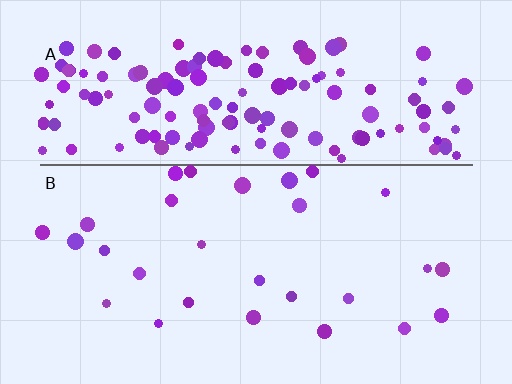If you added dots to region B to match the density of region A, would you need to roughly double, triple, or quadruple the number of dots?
Approximately quadruple.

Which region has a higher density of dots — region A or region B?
A (the top).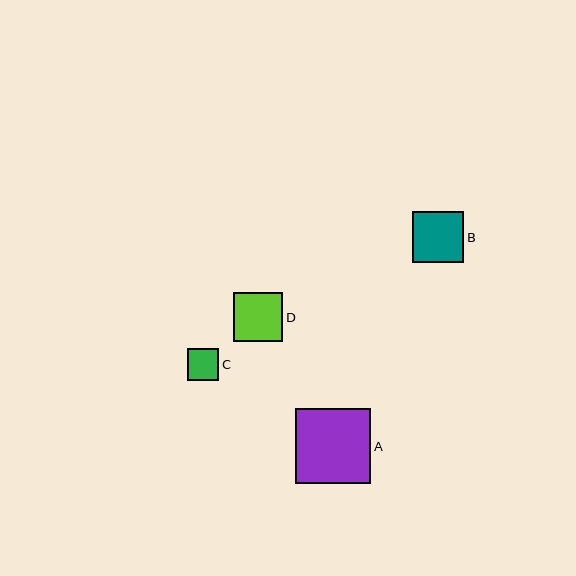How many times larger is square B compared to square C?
Square B is approximately 1.7 times the size of square C.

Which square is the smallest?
Square C is the smallest with a size of approximately 31 pixels.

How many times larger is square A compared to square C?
Square A is approximately 2.4 times the size of square C.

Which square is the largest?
Square A is the largest with a size of approximately 75 pixels.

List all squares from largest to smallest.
From largest to smallest: A, B, D, C.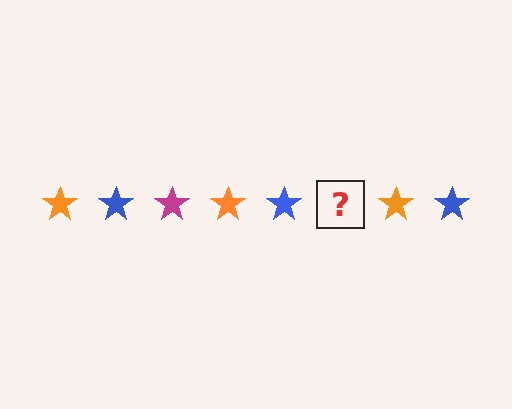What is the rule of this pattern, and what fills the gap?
The rule is that the pattern cycles through orange, blue, magenta stars. The gap should be filled with a magenta star.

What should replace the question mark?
The question mark should be replaced with a magenta star.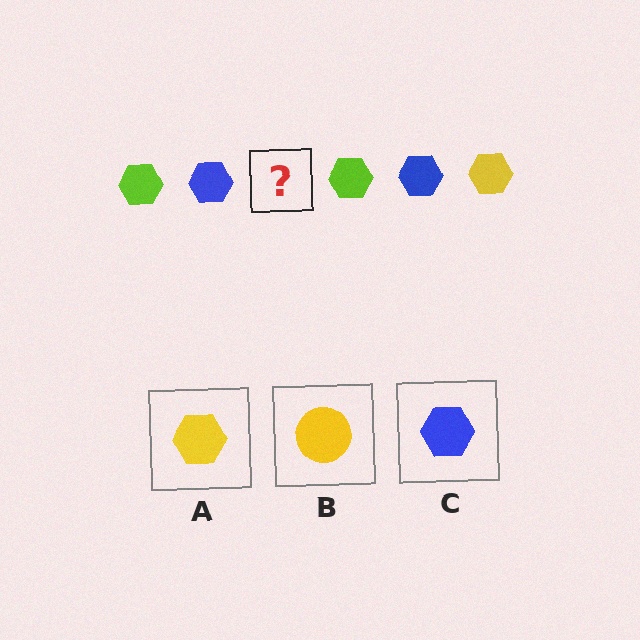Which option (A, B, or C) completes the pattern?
A.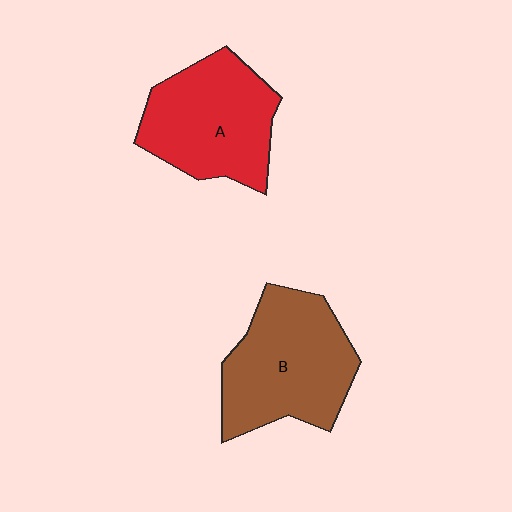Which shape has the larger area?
Shape B (brown).